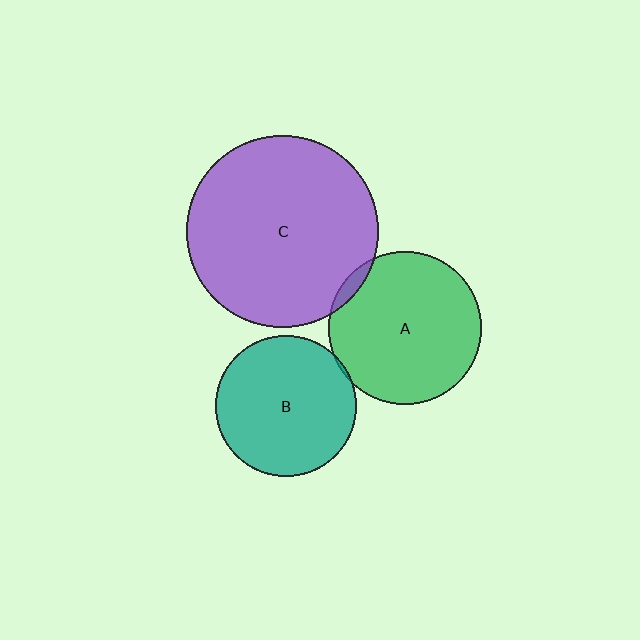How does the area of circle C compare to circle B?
Approximately 1.9 times.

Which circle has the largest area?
Circle C (purple).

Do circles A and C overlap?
Yes.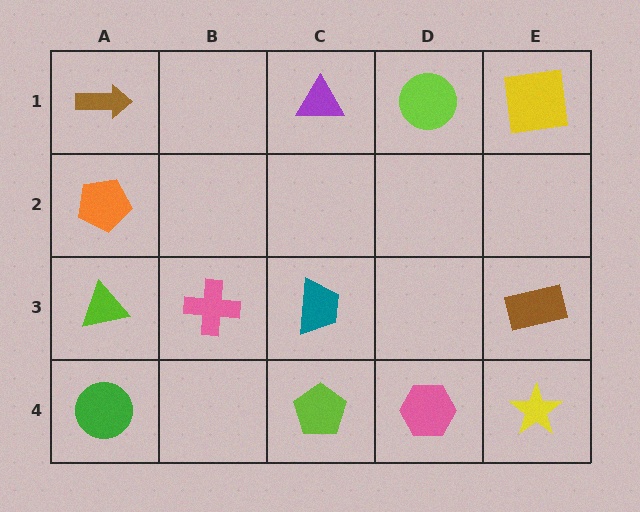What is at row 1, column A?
A brown arrow.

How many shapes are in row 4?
4 shapes.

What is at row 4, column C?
A lime pentagon.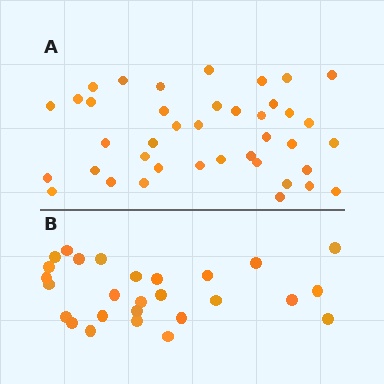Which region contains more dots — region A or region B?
Region A (the top region) has more dots.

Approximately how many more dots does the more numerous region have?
Region A has approximately 15 more dots than region B.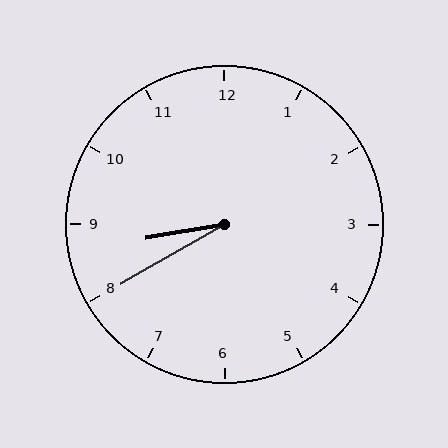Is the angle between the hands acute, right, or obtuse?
It is acute.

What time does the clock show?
8:40.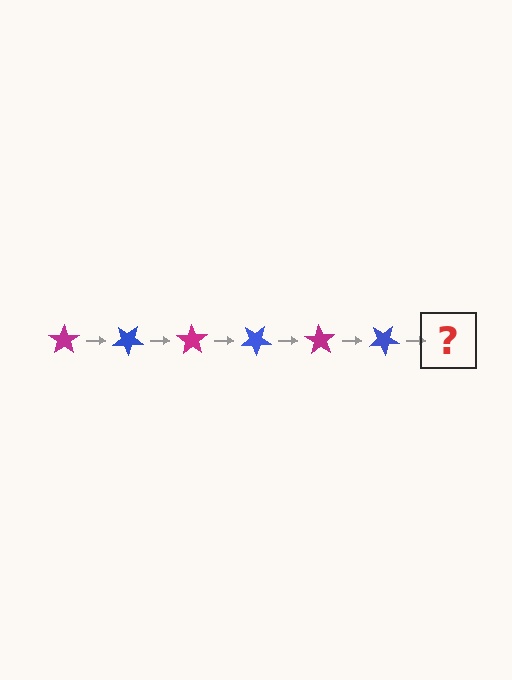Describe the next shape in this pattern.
It should be a magenta star, rotated 210 degrees from the start.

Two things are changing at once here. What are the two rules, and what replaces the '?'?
The two rules are that it rotates 35 degrees each step and the color cycles through magenta and blue. The '?' should be a magenta star, rotated 210 degrees from the start.